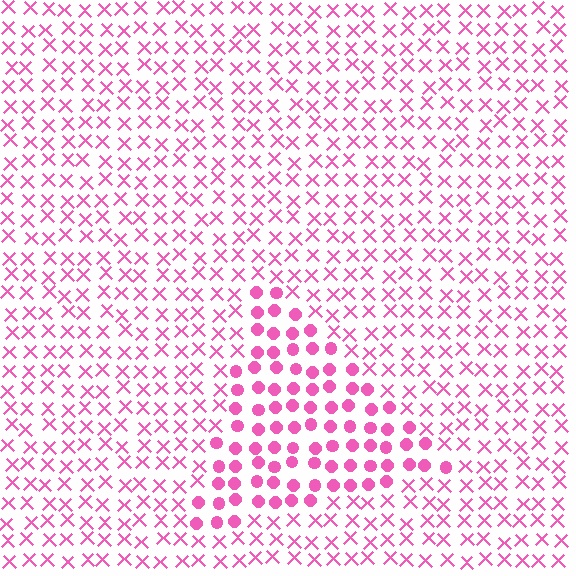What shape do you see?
I see a triangle.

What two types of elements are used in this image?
The image uses circles inside the triangle region and X marks outside it.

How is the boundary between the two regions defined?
The boundary is defined by a change in element shape: circles inside vs. X marks outside. All elements share the same color and spacing.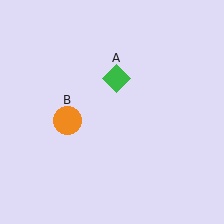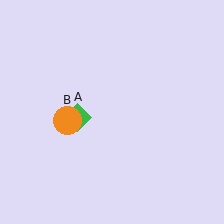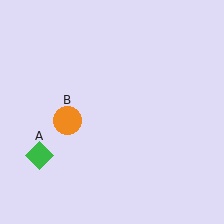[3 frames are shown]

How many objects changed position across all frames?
1 object changed position: green diamond (object A).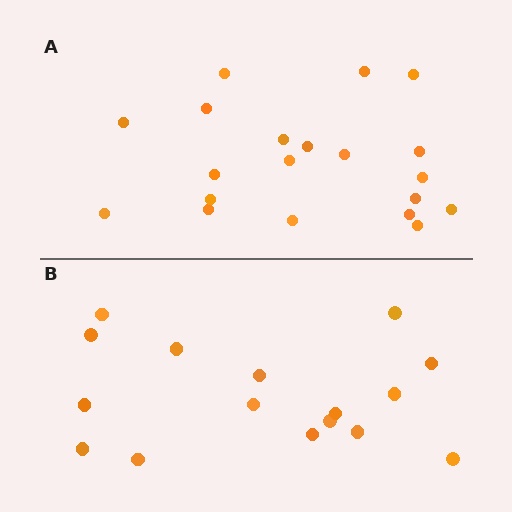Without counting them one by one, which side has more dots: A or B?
Region A (the top region) has more dots.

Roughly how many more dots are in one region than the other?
Region A has about 4 more dots than region B.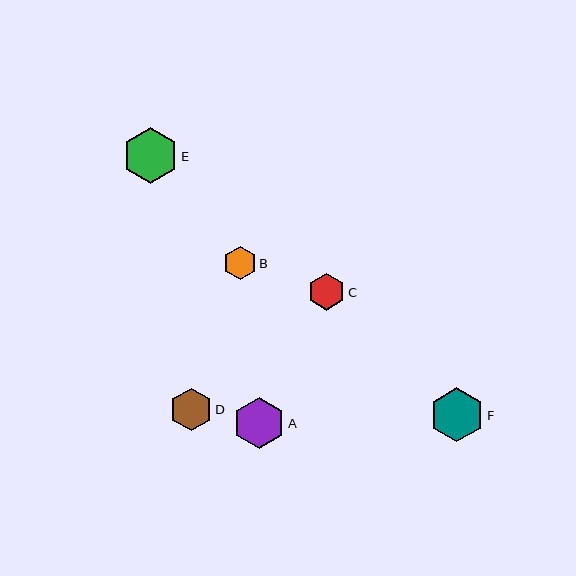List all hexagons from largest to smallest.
From largest to smallest: E, F, A, D, C, B.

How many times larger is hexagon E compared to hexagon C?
Hexagon E is approximately 1.5 times the size of hexagon C.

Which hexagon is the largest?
Hexagon E is the largest with a size of approximately 55 pixels.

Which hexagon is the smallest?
Hexagon B is the smallest with a size of approximately 33 pixels.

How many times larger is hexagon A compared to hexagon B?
Hexagon A is approximately 1.6 times the size of hexagon B.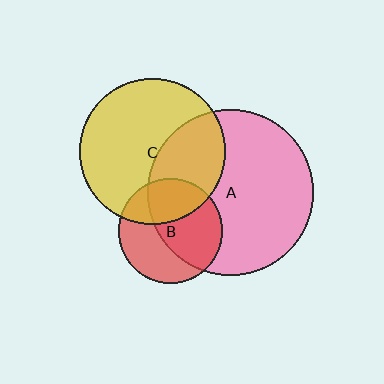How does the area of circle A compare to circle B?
Approximately 2.5 times.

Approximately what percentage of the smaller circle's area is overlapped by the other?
Approximately 60%.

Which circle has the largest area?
Circle A (pink).